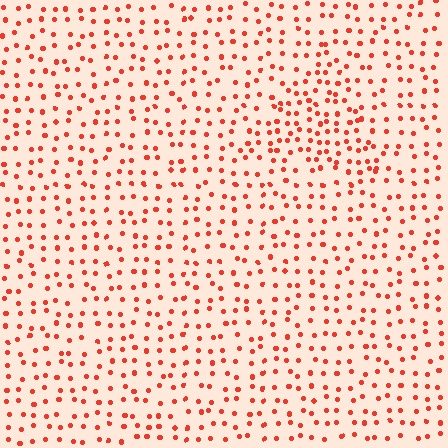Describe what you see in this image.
The image contains small red elements arranged at two different densities. A triangle-shaped region is visible where the elements are more densely packed than the surrounding area.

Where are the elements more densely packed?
The elements are more densely packed inside the triangle boundary.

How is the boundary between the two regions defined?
The boundary is defined by a change in element density (approximately 1.7x ratio). All elements are the same color, size, and shape.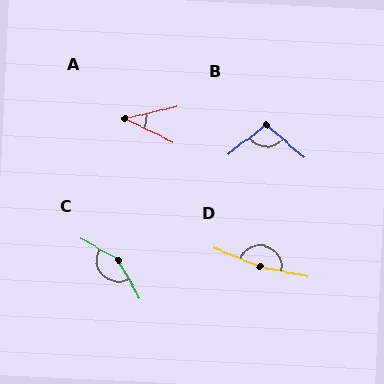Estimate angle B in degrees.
Approximately 102 degrees.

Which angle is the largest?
D, at approximately 169 degrees.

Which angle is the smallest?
A, at approximately 39 degrees.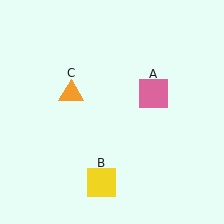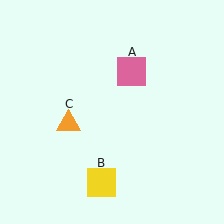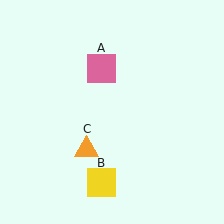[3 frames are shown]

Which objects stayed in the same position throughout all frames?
Yellow square (object B) remained stationary.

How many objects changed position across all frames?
2 objects changed position: pink square (object A), orange triangle (object C).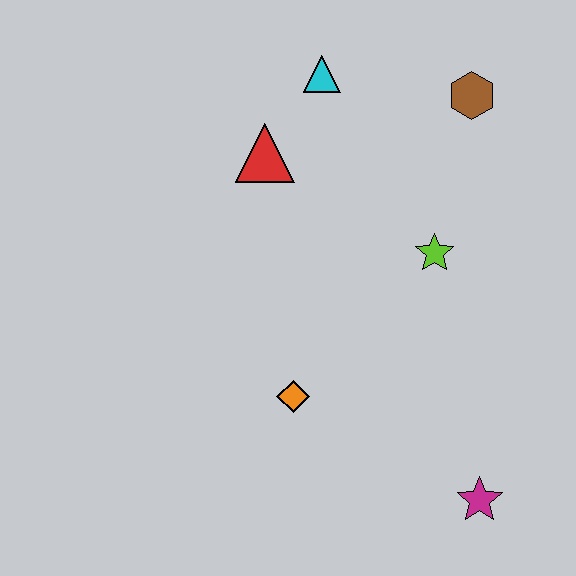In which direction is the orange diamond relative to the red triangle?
The orange diamond is below the red triangle.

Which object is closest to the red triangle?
The cyan triangle is closest to the red triangle.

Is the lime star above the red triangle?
No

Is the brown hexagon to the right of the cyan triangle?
Yes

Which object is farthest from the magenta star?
The cyan triangle is farthest from the magenta star.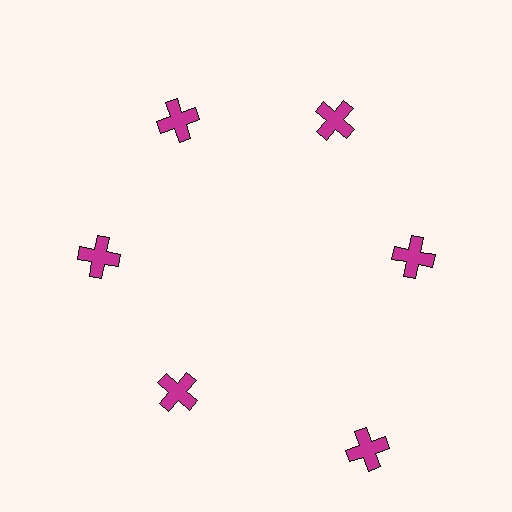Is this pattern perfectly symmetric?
No. The 6 magenta crosses are arranged in a ring, but one element near the 5 o'clock position is pushed outward from the center, breaking the 6-fold rotational symmetry.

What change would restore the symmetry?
The symmetry would be restored by moving it inward, back onto the ring so that all 6 crosses sit at equal angles and equal distance from the center.